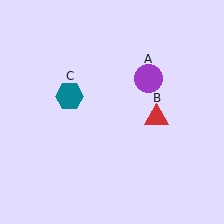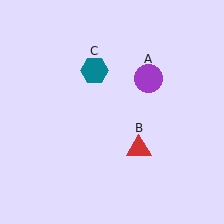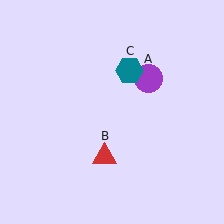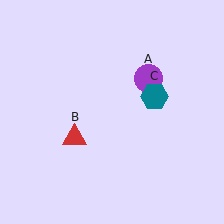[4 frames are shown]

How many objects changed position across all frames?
2 objects changed position: red triangle (object B), teal hexagon (object C).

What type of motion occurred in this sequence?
The red triangle (object B), teal hexagon (object C) rotated clockwise around the center of the scene.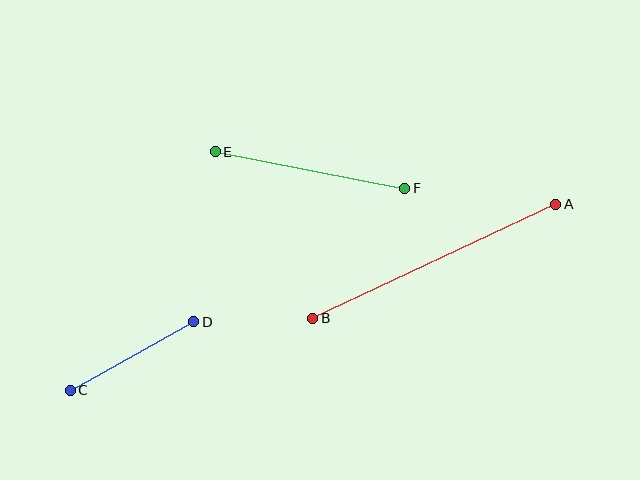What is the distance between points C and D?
The distance is approximately 141 pixels.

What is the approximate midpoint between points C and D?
The midpoint is at approximately (132, 356) pixels.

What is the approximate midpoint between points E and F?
The midpoint is at approximately (310, 170) pixels.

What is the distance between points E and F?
The distance is approximately 193 pixels.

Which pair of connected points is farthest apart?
Points A and B are farthest apart.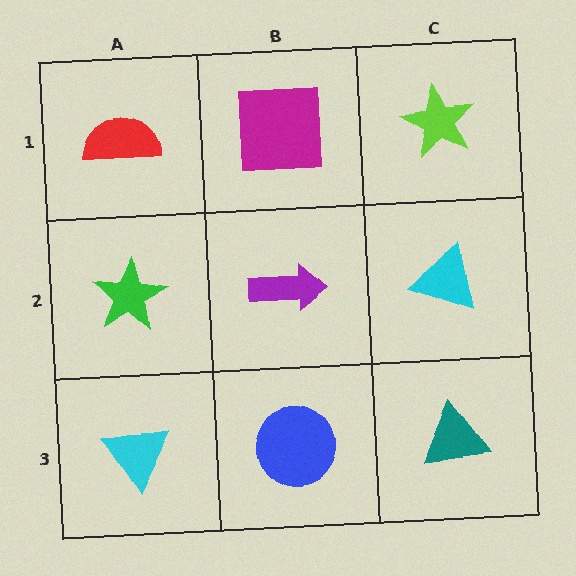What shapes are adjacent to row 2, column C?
A lime star (row 1, column C), a teal triangle (row 3, column C), a purple arrow (row 2, column B).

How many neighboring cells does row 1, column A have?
2.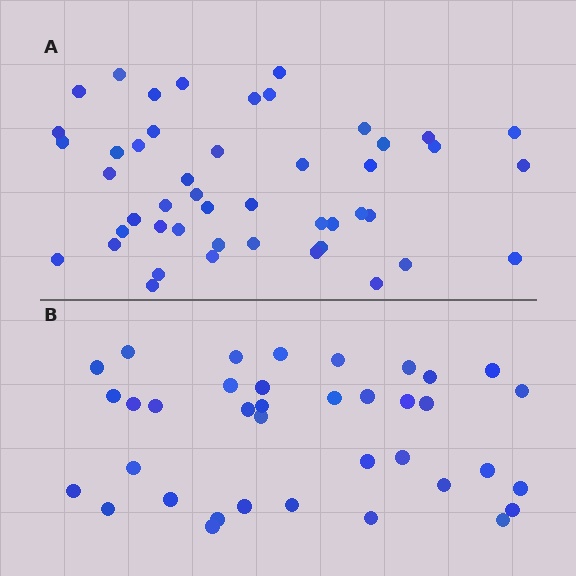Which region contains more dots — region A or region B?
Region A (the top region) has more dots.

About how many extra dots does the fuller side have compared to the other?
Region A has roughly 10 or so more dots than region B.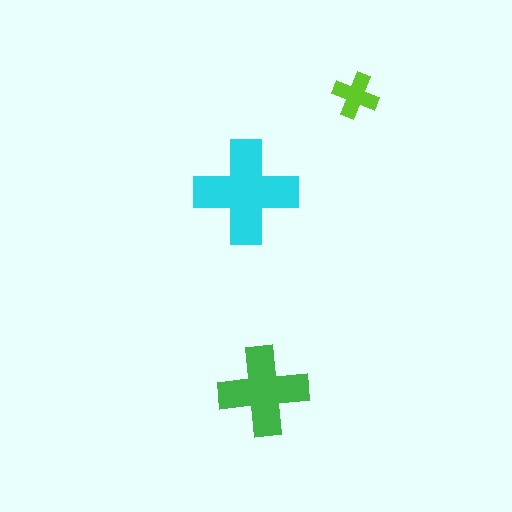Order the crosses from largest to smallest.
the cyan one, the green one, the lime one.